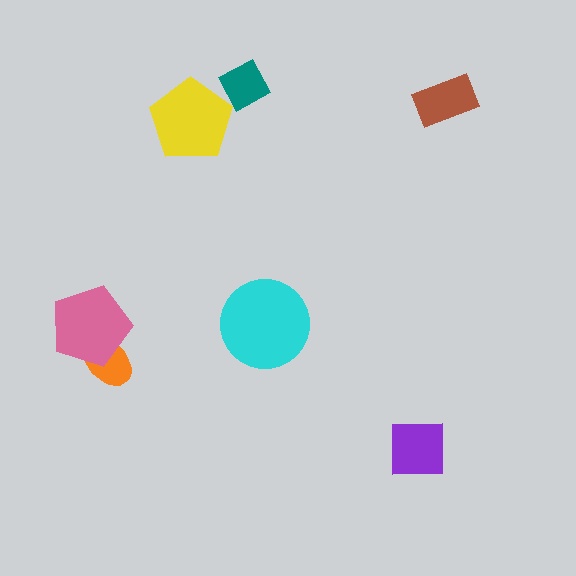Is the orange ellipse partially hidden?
Yes, it is partially covered by another shape.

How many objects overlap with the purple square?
0 objects overlap with the purple square.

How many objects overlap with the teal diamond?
0 objects overlap with the teal diamond.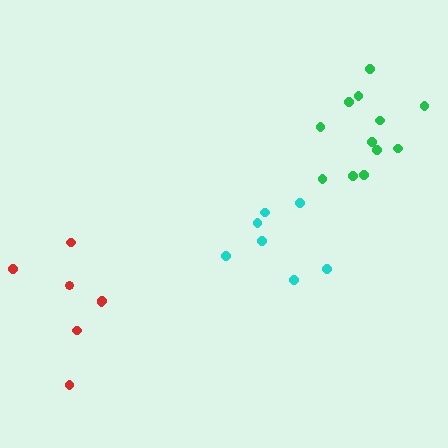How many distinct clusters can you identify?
There are 3 distinct clusters.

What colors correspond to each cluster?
The clusters are colored: cyan, green, red.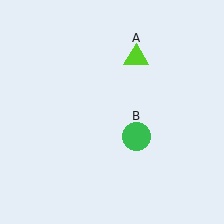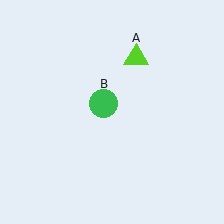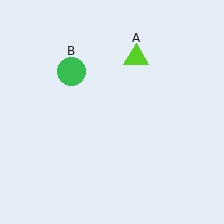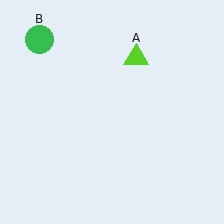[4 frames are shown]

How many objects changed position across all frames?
1 object changed position: green circle (object B).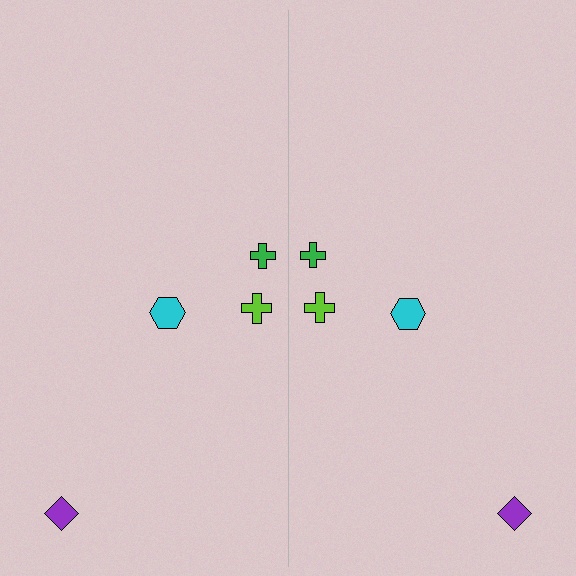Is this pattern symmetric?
Yes, this pattern has bilateral (reflection) symmetry.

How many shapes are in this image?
There are 8 shapes in this image.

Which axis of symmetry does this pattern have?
The pattern has a vertical axis of symmetry running through the center of the image.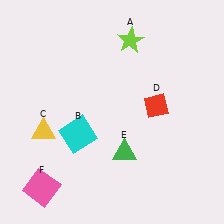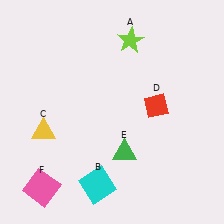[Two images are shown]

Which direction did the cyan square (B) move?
The cyan square (B) moved down.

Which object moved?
The cyan square (B) moved down.